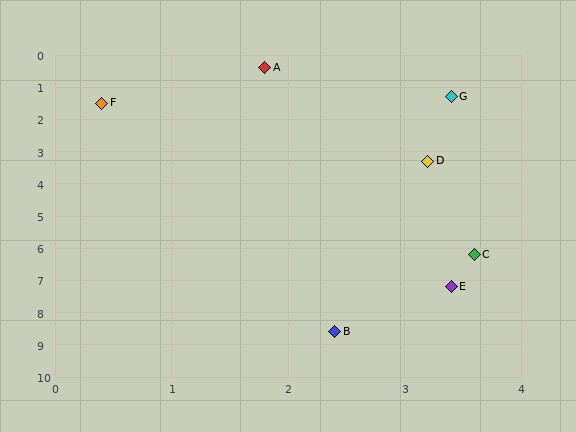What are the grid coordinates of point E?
Point E is at approximately (3.4, 7.2).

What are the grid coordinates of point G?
Point G is at approximately (3.4, 1.3).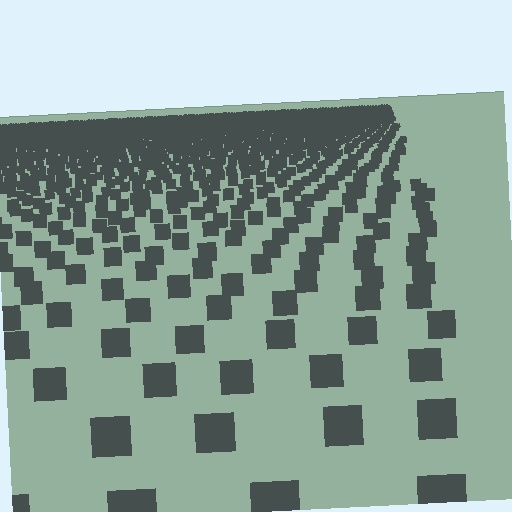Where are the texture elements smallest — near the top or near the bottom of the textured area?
Near the top.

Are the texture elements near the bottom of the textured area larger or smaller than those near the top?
Larger. Near the bottom, elements are closer to the viewer and appear at a bigger on-screen size.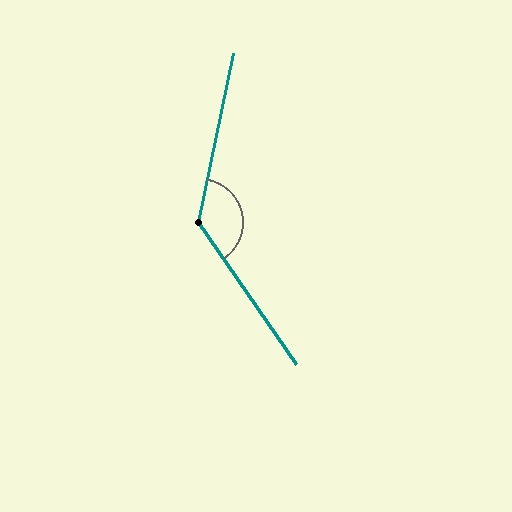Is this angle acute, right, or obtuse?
It is obtuse.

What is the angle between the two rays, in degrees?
Approximately 134 degrees.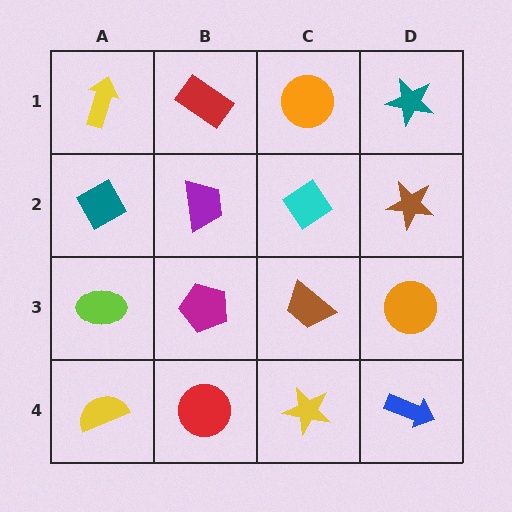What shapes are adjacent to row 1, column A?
A teal diamond (row 2, column A), a red rectangle (row 1, column B).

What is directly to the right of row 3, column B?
A brown trapezoid.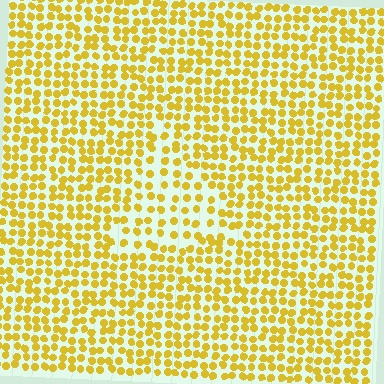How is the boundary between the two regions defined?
The boundary is defined by a change in element density (approximately 1.6x ratio). All elements are the same color, size, and shape.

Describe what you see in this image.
The image contains small yellow elements arranged at two different densities. A triangle-shaped region is visible where the elements are less densely packed than the surrounding area.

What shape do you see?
I see a triangle.